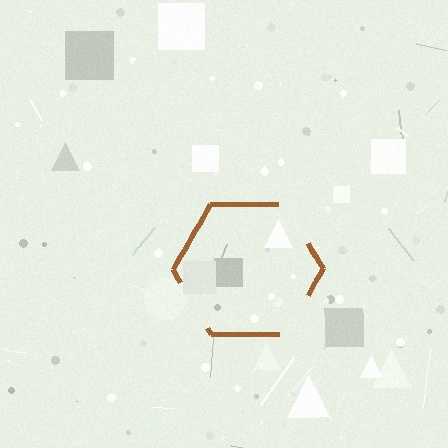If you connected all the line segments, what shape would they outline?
They would outline a hexagon.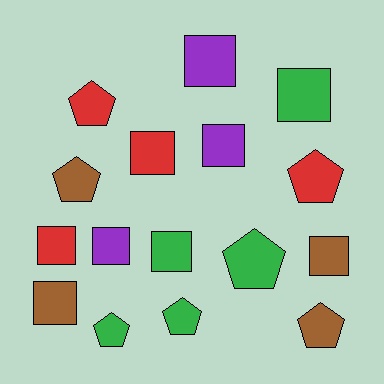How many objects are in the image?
There are 16 objects.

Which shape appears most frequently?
Square, with 9 objects.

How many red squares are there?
There are 2 red squares.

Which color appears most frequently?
Green, with 5 objects.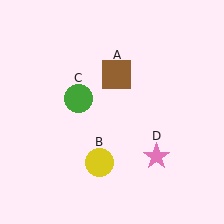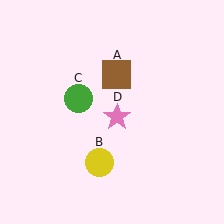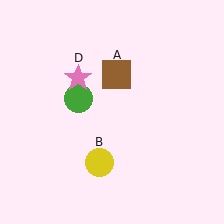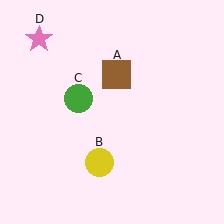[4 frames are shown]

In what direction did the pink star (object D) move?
The pink star (object D) moved up and to the left.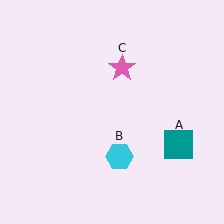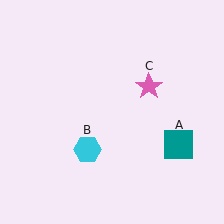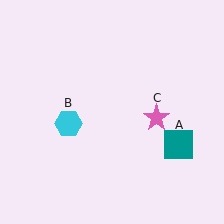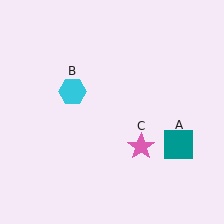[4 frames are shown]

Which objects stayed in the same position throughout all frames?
Teal square (object A) remained stationary.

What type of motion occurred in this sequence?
The cyan hexagon (object B), pink star (object C) rotated clockwise around the center of the scene.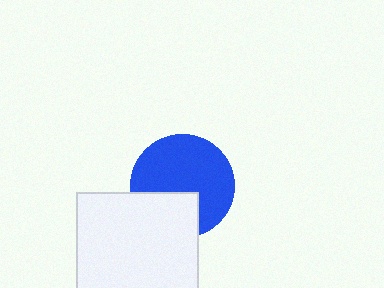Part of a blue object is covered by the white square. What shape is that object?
It is a circle.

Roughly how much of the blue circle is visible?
Most of it is visible (roughly 69%).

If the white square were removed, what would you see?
You would see the complete blue circle.